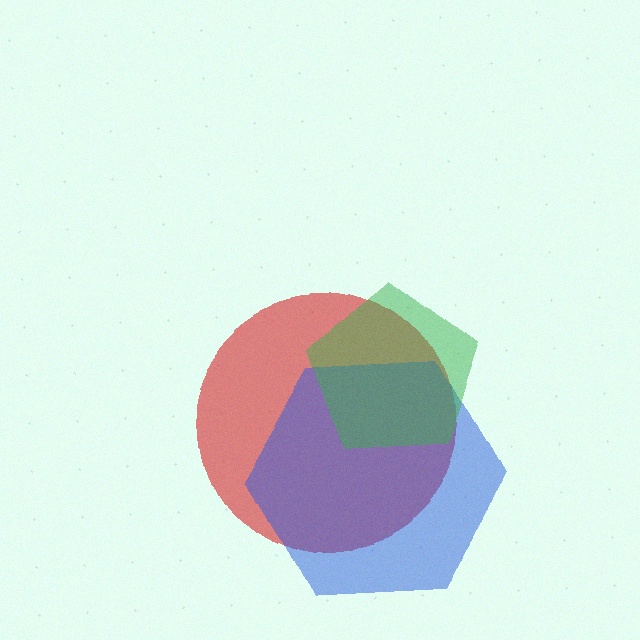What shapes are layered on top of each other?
The layered shapes are: a red circle, a blue hexagon, a green pentagon.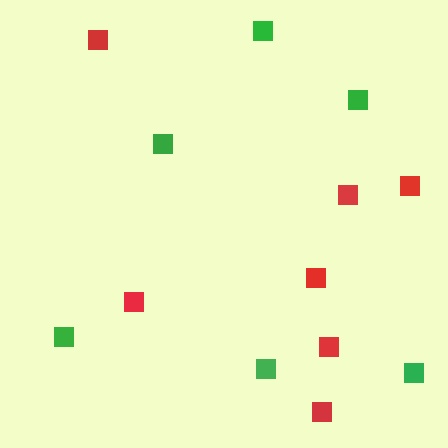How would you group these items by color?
There are 2 groups: one group of red squares (7) and one group of green squares (6).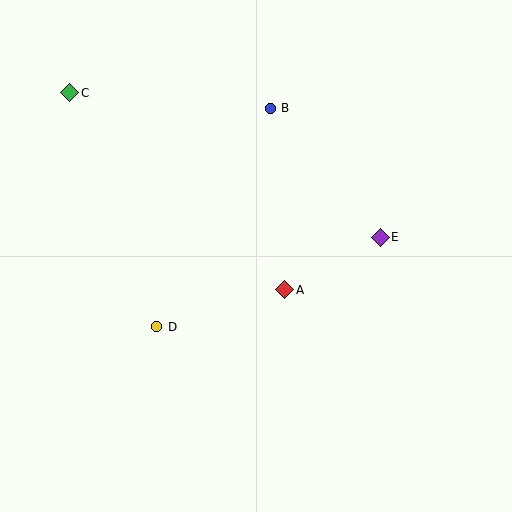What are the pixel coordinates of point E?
Point E is at (380, 237).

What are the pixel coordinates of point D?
Point D is at (157, 327).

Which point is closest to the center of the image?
Point A at (285, 290) is closest to the center.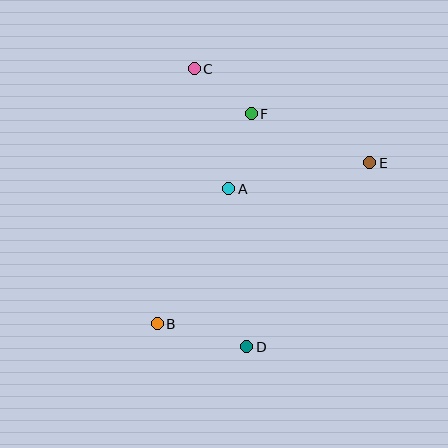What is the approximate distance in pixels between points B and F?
The distance between B and F is approximately 230 pixels.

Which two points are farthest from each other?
Points C and D are farthest from each other.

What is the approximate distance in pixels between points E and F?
The distance between E and F is approximately 128 pixels.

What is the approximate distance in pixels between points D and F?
The distance between D and F is approximately 233 pixels.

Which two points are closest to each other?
Points C and F are closest to each other.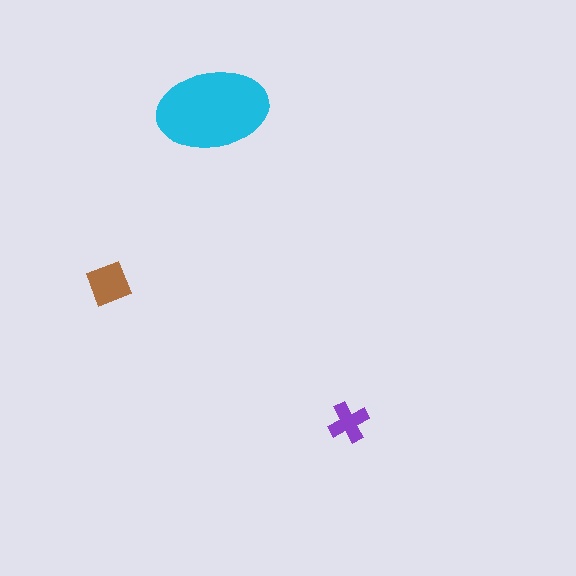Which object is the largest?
The cyan ellipse.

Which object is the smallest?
The purple cross.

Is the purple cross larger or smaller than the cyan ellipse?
Smaller.